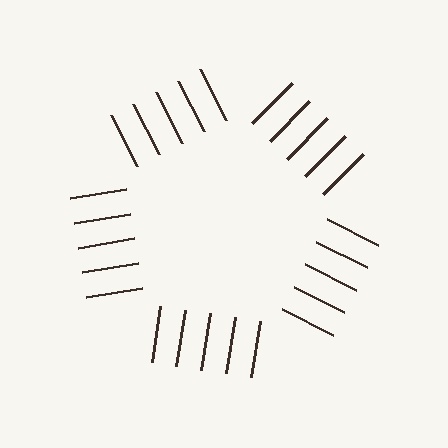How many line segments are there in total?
25 — 5 along each of the 5 edges.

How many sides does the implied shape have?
5 sides — the line-ends trace a pentagon.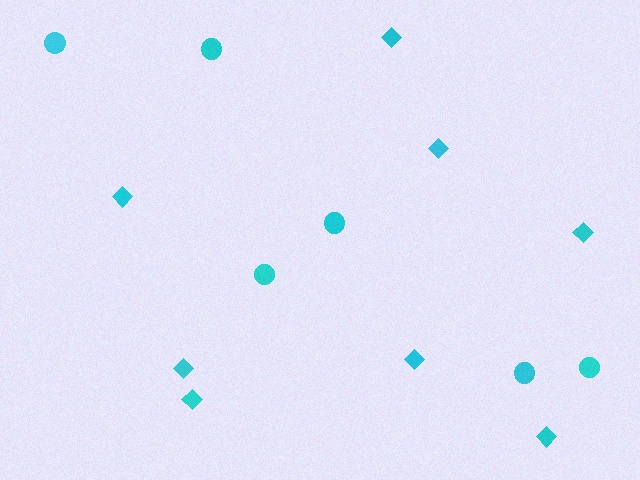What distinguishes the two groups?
There are 2 groups: one group of diamonds (8) and one group of circles (6).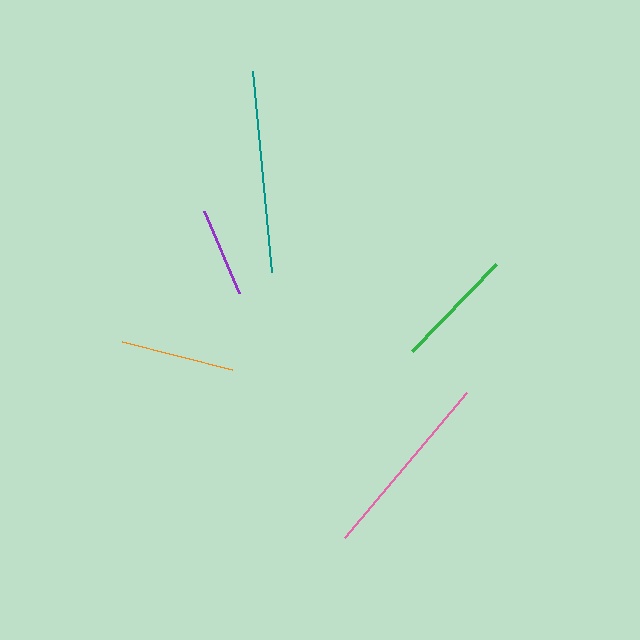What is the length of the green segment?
The green segment is approximately 121 pixels long.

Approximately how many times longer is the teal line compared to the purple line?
The teal line is approximately 2.3 times the length of the purple line.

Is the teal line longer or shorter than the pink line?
The teal line is longer than the pink line.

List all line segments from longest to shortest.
From longest to shortest: teal, pink, green, orange, purple.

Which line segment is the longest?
The teal line is the longest at approximately 202 pixels.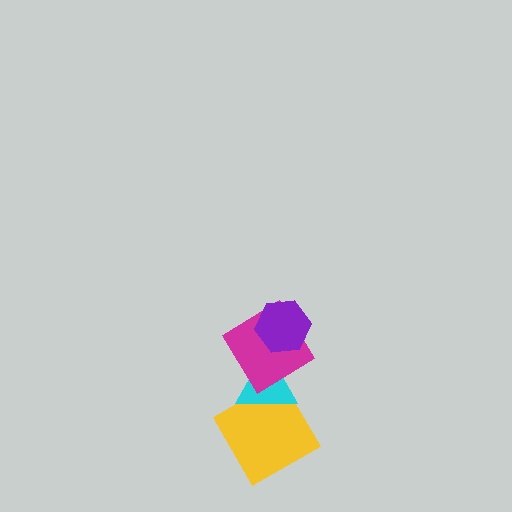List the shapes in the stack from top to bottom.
From top to bottom: the purple hexagon, the magenta diamond, the cyan triangle, the yellow diamond.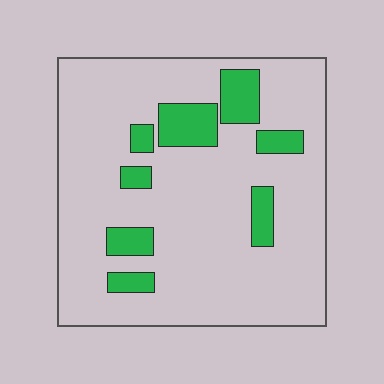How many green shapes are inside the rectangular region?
8.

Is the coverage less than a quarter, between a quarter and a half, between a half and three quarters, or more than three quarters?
Less than a quarter.